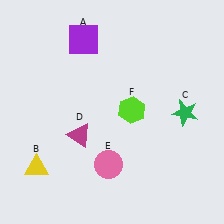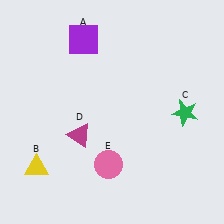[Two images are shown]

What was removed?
The lime hexagon (F) was removed in Image 2.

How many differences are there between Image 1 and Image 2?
There is 1 difference between the two images.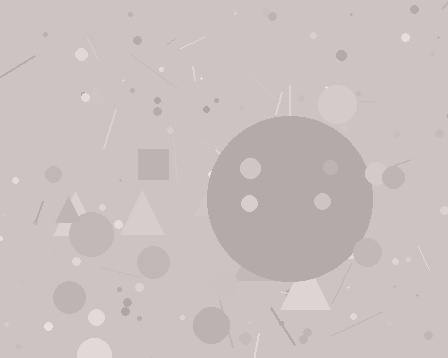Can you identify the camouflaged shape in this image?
The camouflaged shape is a circle.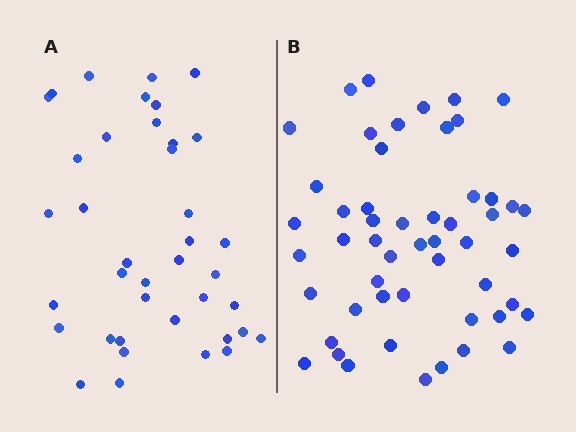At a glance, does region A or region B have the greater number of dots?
Region B (the right region) has more dots.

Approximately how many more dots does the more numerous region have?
Region B has approximately 15 more dots than region A.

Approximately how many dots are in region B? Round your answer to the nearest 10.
About 50 dots. (The exact count is 52, which rounds to 50.)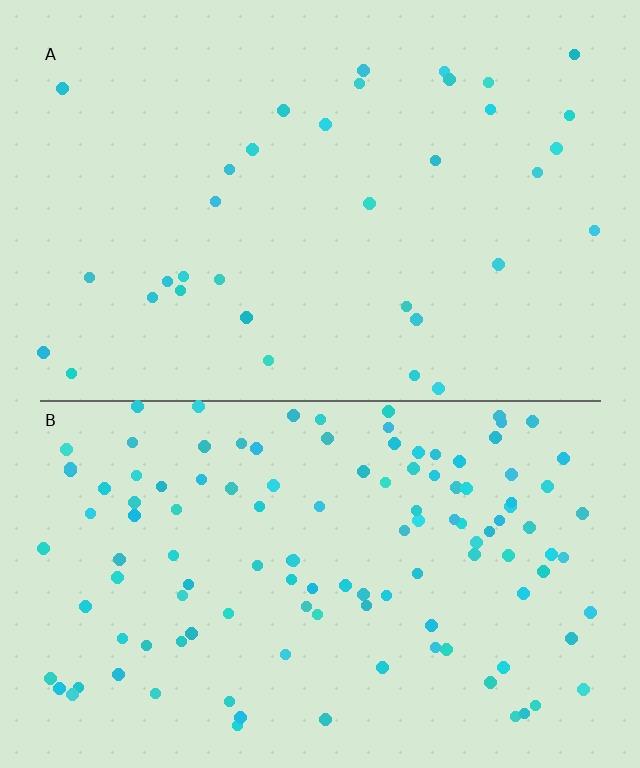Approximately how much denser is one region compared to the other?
Approximately 3.5× — region B over region A.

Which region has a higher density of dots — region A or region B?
B (the bottom).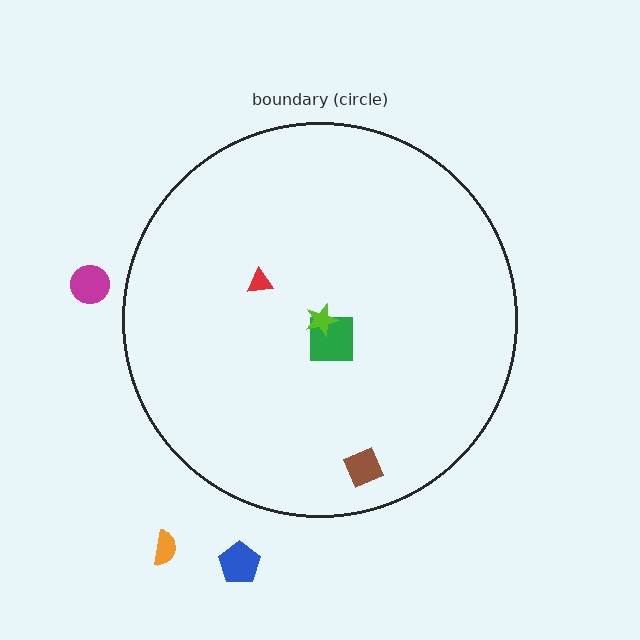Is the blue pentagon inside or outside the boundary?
Outside.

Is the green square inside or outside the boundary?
Inside.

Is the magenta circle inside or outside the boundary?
Outside.